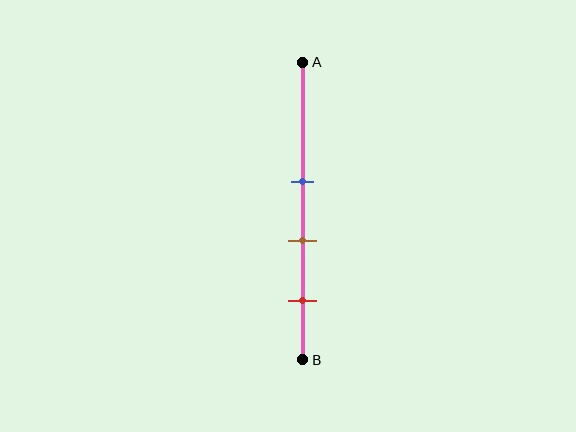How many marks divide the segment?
There are 3 marks dividing the segment.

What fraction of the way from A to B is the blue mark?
The blue mark is approximately 40% (0.4) of the way from A to B.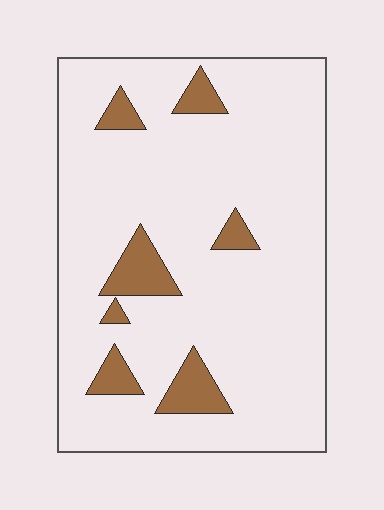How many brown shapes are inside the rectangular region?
7.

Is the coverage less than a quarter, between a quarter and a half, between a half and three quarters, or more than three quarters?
Less than a quarter.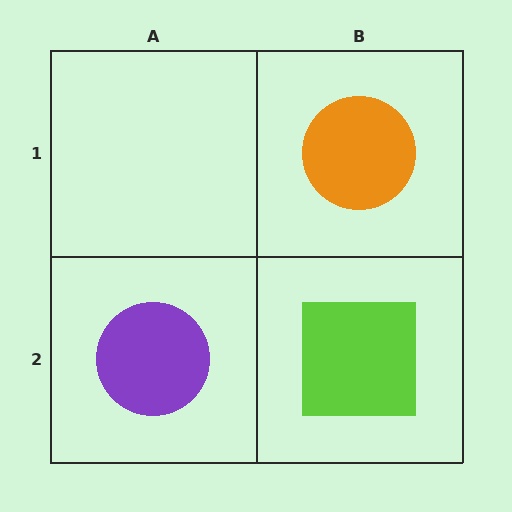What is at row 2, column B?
A lime square.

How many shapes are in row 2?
2 shapes.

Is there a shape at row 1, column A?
No, that cell is empty.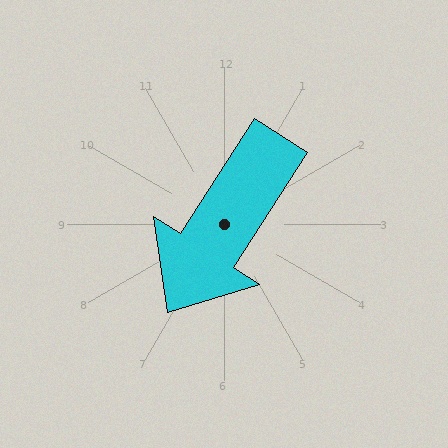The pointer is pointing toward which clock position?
Roughly 7 o'clock.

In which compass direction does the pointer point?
Southwest.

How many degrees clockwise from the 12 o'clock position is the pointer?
Approximately 213 degrees.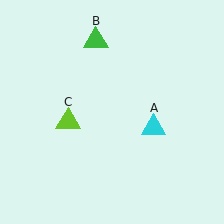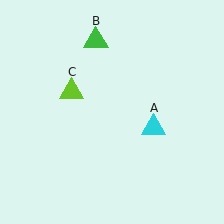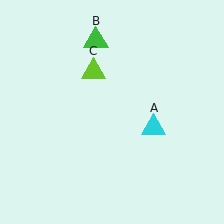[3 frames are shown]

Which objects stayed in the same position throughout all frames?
Cyan triangle (object A) and green triangle (object B) remained stationary.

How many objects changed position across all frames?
1 object changed position: lime triangle (object C).